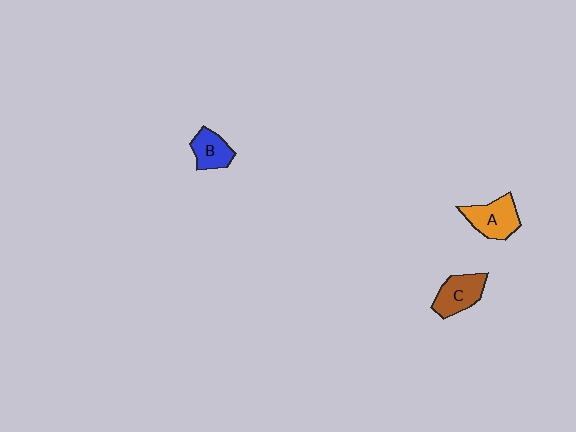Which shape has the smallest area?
Shape B (blue).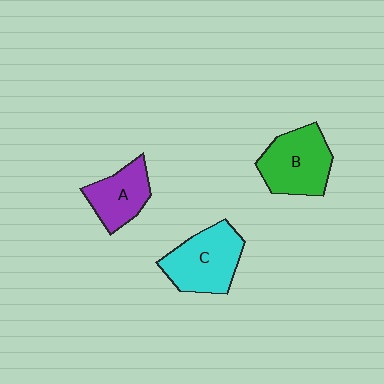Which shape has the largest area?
Shape C (cyan).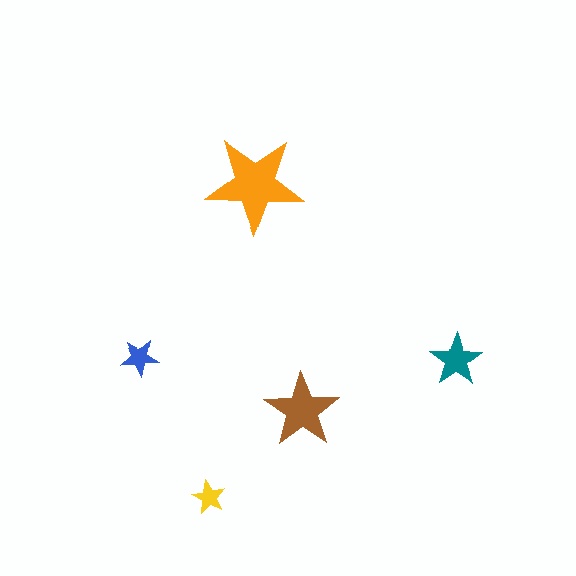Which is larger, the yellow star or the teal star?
The teal one.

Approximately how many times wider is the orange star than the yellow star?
About 3 times wider.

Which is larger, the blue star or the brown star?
The brown one.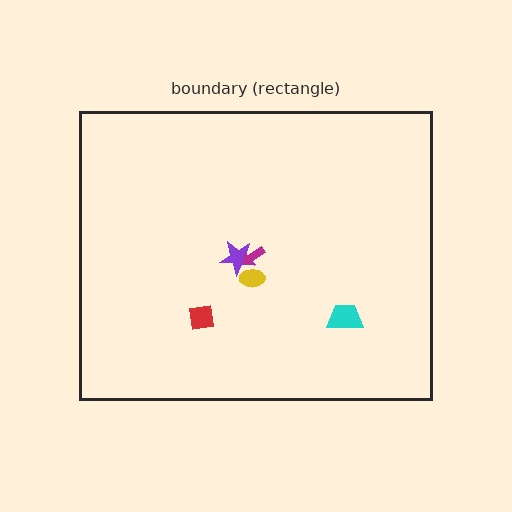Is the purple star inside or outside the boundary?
Inside.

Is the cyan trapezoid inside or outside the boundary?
Inside.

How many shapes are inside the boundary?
5 inside, 0 outside.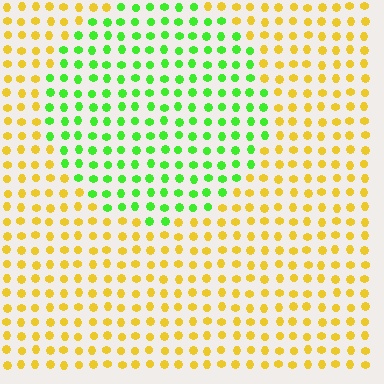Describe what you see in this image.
The image is filled with small yellow elements in a uniform arrangement. A circle-shaped region is visible where the elements are tinted to a slightly different hue, forming a subtle color boundary.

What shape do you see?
I see a circle.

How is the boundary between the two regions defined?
The boundary is defined purely by a slight shift in hue (about 65 degrees). Spacing, size, and orientation are identical on both sides.